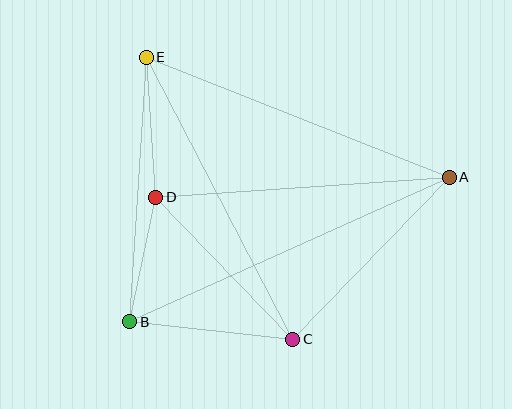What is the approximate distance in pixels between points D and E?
The distance between D and E is approximately 140 pixels.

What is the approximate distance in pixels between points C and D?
The distance between C and D is approximately 197 pixels.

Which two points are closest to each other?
Points B and D are closest to each other.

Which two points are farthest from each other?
Points A and B are farthest from each other.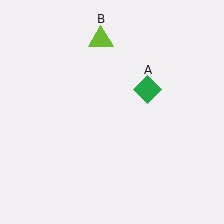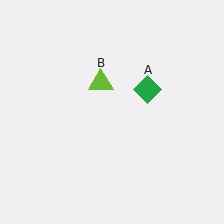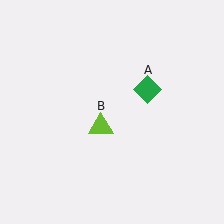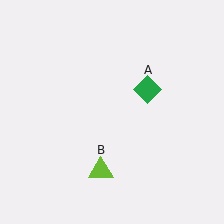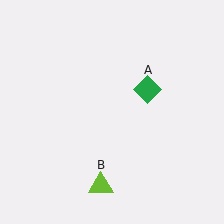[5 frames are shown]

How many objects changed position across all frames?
1 object changed position: lime triangle (object B).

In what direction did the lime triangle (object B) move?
The lime triangle (object B) moved down.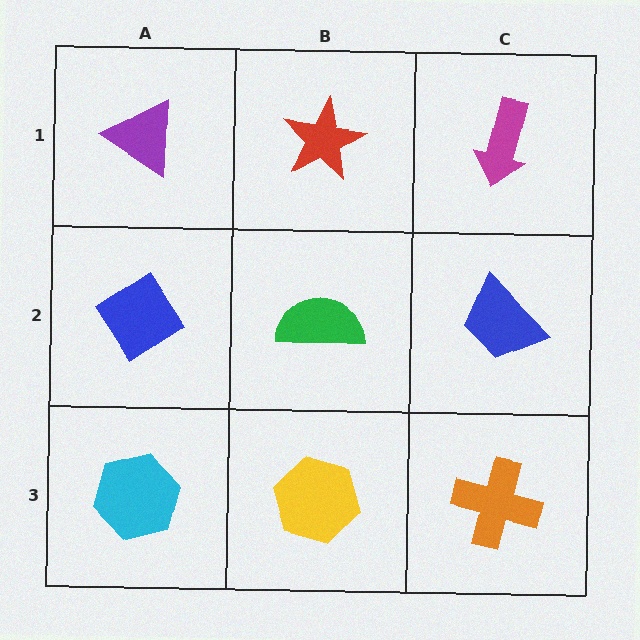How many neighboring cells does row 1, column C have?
2.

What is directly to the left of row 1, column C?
A red star.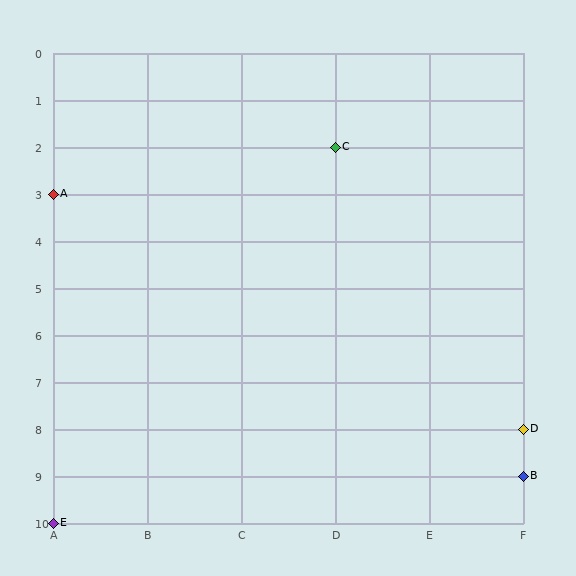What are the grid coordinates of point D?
Point D is at grid coordinates (F, 8).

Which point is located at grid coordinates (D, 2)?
Point C is at (D, 2).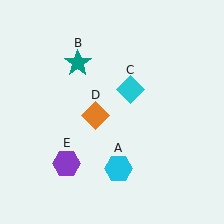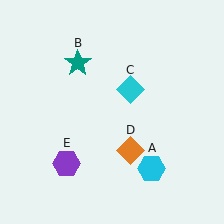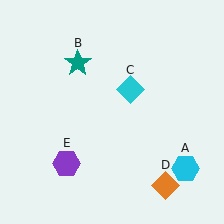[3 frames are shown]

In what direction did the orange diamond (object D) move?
The orange diamond (object D) moved down and to the right.